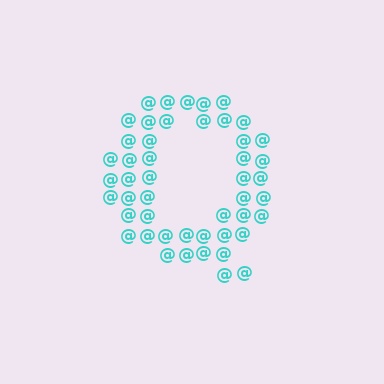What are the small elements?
The small elements are at signs.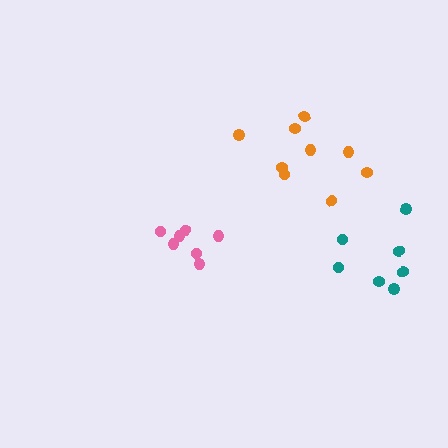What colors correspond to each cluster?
The clusters are colored: orange, pink, teal.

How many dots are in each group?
Group 1: 9 dots, Group 2: 7 dots, Group 3: 7 dots (23 total).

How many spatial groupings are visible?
There are 3 spatial groupings.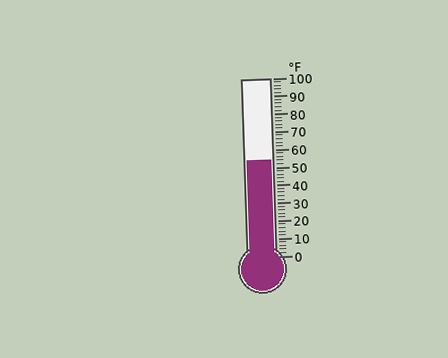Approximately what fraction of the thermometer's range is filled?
The thermometer is filled to approximately 55% of its range.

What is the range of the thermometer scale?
The thermometer scale ranges from 0°F to 100°F.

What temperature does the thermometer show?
The thermometer shows approximately 54°F.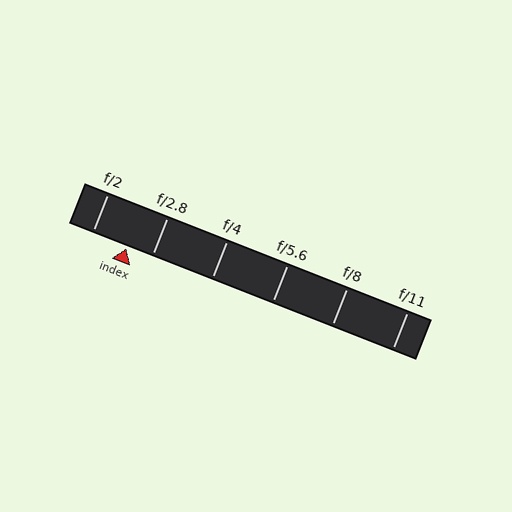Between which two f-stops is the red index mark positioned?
The index mark is between f/2 and f/2.8.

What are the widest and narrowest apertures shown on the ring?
The widest aperture shown is f/2 and the narrowest is f/11.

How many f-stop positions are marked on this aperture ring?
There are 6 f-stop positions marked.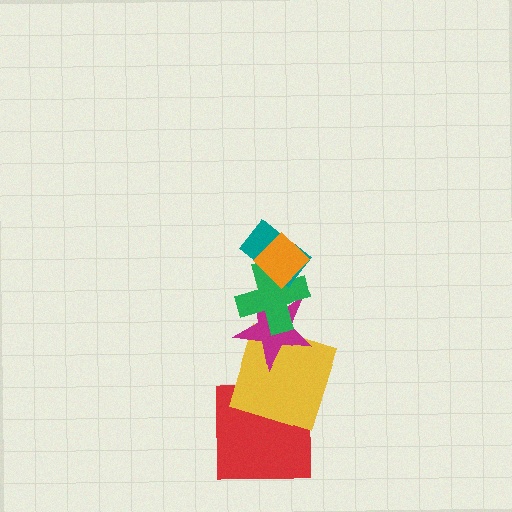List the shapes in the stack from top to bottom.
From top to bottom: the orange diamond, the teal rectangle, the green cross, the magenta star, the yellow square, the red square.